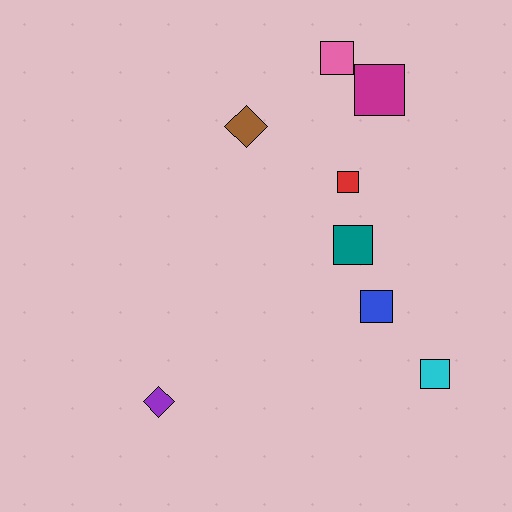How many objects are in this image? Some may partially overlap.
There are 8 objects.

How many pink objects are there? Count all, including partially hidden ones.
There is 1 pink object.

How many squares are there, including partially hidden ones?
There are 6 squares.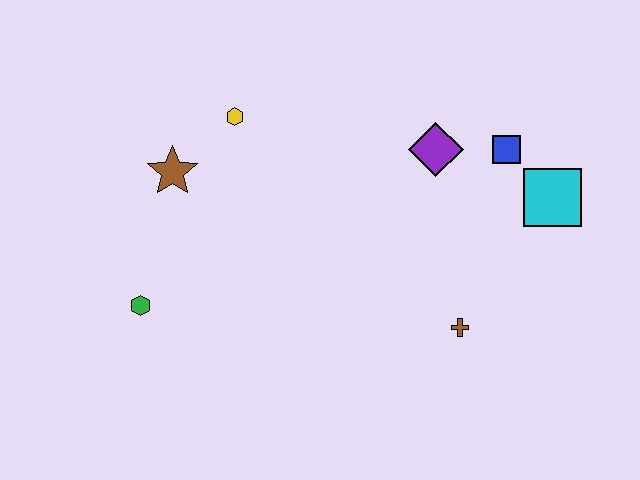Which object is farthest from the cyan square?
The green hexagon is farthest from the cyan square.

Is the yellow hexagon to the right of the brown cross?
No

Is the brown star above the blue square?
No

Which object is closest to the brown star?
The yellow hexagon is closest to the brown star.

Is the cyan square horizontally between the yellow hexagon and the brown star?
No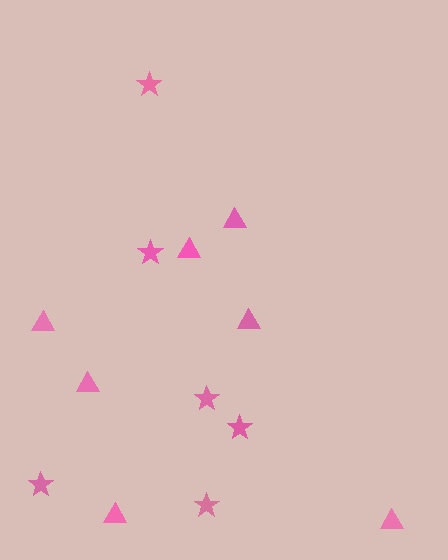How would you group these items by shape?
There are 2 groups: one group of stars (6) and one group of triangles (7).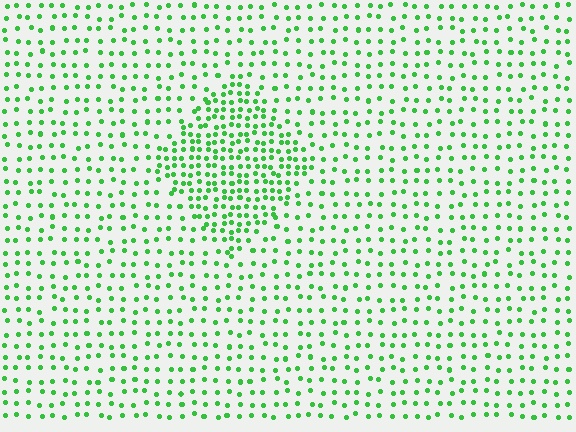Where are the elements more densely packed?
The elements are more densely packed inside the diamond boundary.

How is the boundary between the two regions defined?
The boundary is defined by a change in element density (approximately 2.1x ratio). All elements are the same color, size, and shape.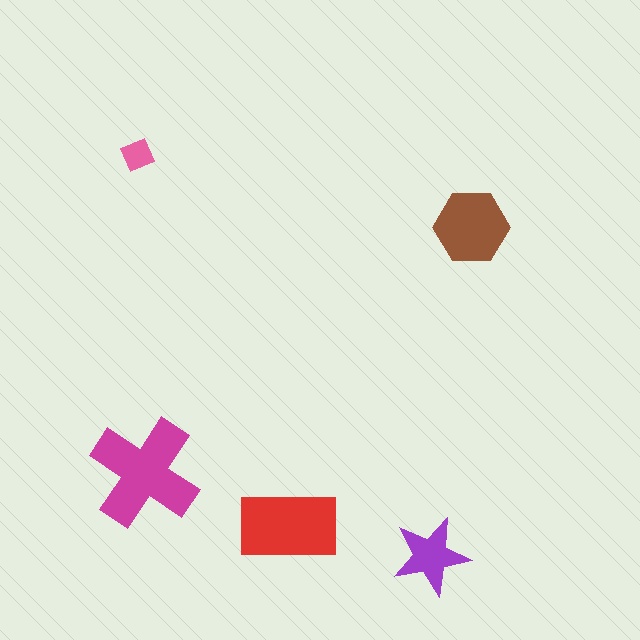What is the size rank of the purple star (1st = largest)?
4th.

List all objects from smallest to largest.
The pink diamond, the purple star, the brown hexagon, the red rectangle, the magenta cross.